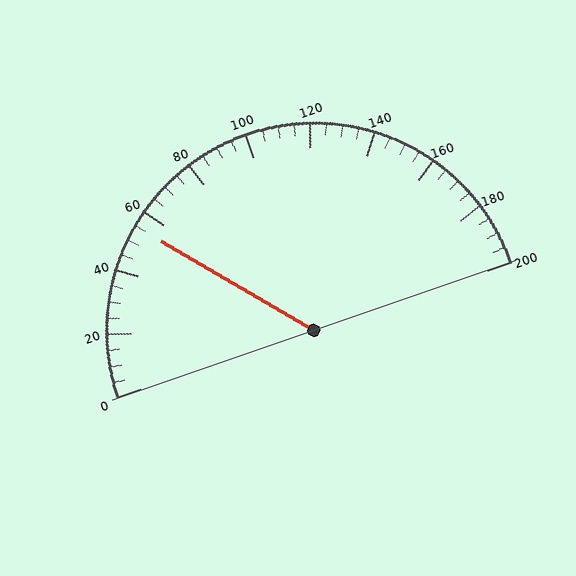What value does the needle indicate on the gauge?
The needle indicates approximately 55.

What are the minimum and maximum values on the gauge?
The gauge ranges from 0 to 200.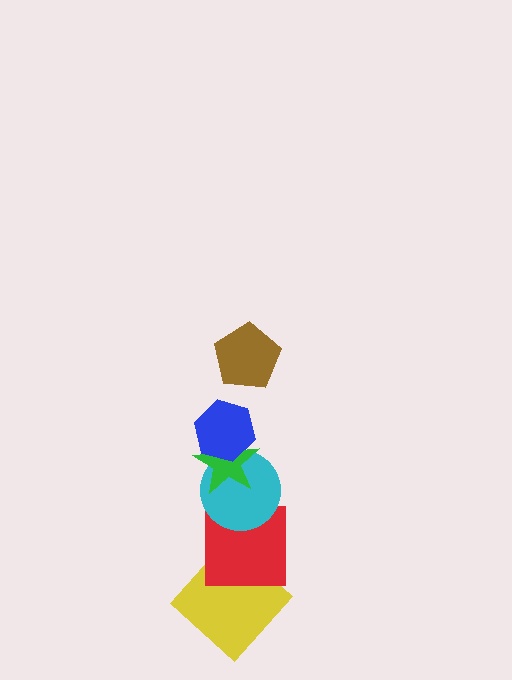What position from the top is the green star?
The green star is 3rd from the top.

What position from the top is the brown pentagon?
The brown pentagon is 1st from the top.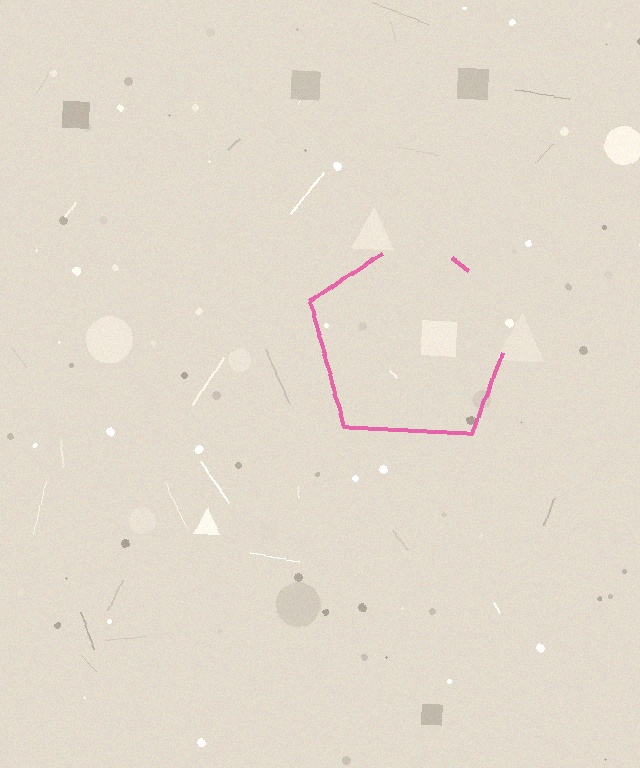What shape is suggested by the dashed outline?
The dashed outline suggests a pentagon.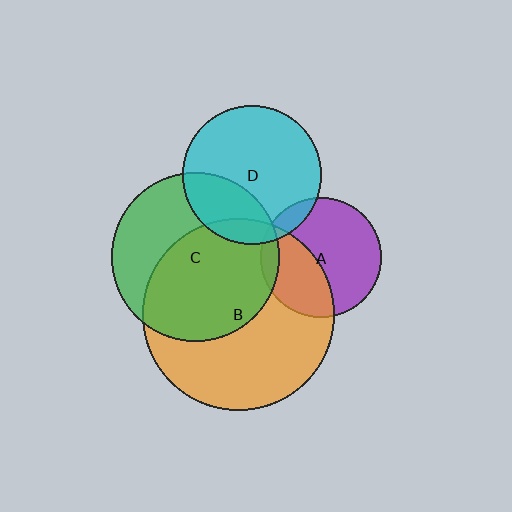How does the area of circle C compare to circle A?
Approximately 2.0 times.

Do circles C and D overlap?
Yes.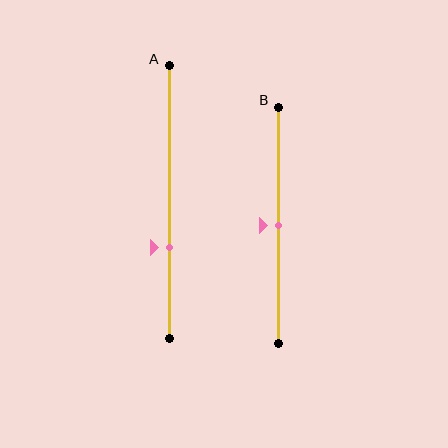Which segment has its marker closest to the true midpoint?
Segment B has its marker closest to the true midpoint.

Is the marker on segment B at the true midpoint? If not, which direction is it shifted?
Yes, the marker on segment B is at the true midpoint.